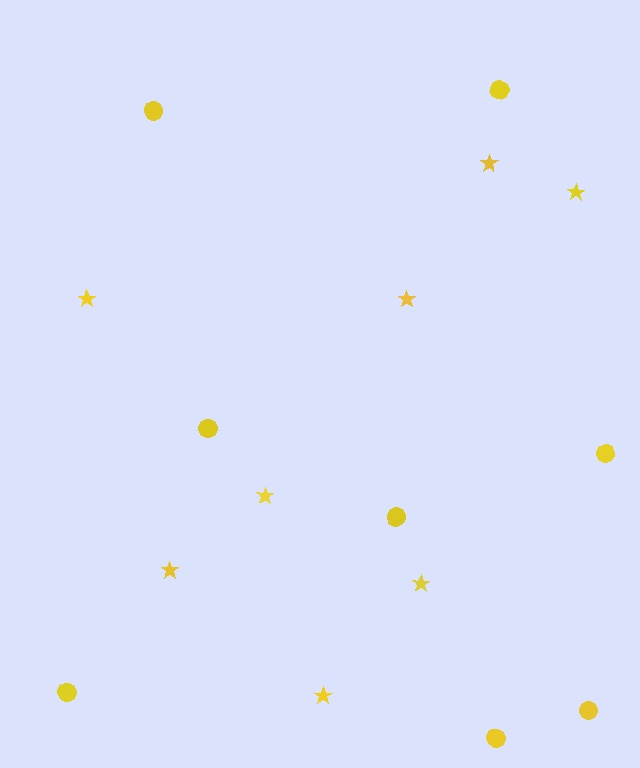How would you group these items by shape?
There are 2 groups: one group of circles (8) and one group of stars (8).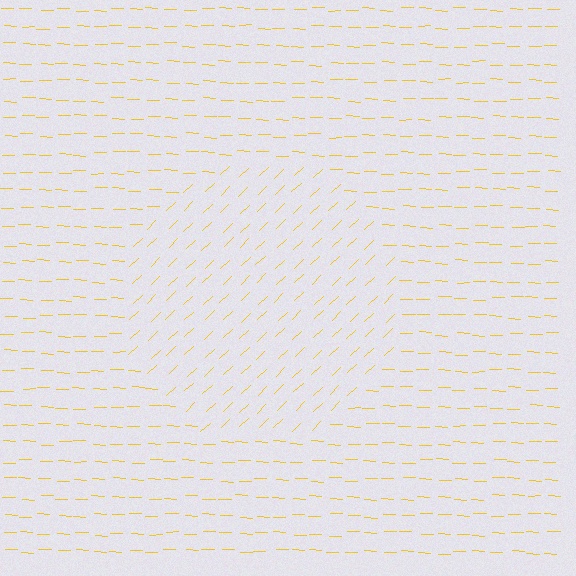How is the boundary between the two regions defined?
The boundary is defined purely by a change in line orientation (approximately 45 degrees difference). All lines are the same color and thickness.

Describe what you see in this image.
The image is filled with small yellow line segments. A circle region in the image has lines oriented differently from the surrounding lines, creating a visible texture boundary.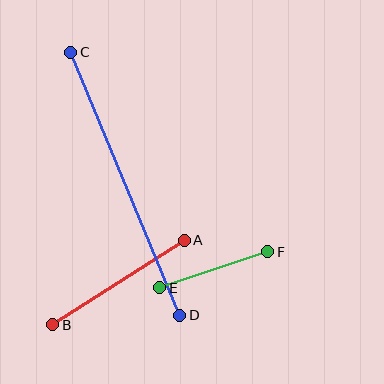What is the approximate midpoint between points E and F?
The midpoint is at approximately (214, 270) pixels.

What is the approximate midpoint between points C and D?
The midpoint is at approximately (125, 184) pixels.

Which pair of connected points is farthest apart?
Points C and D are farthest apart.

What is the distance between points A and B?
The distance is approximately 157 pixels.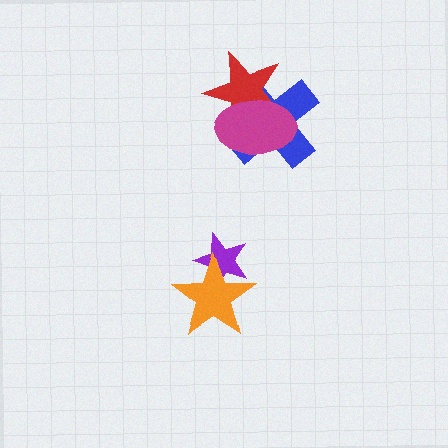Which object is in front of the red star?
The magenta ellipse is in front of the red star.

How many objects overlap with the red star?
2 objects overlap with the red star.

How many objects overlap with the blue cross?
2 objects overlap with the blue cross.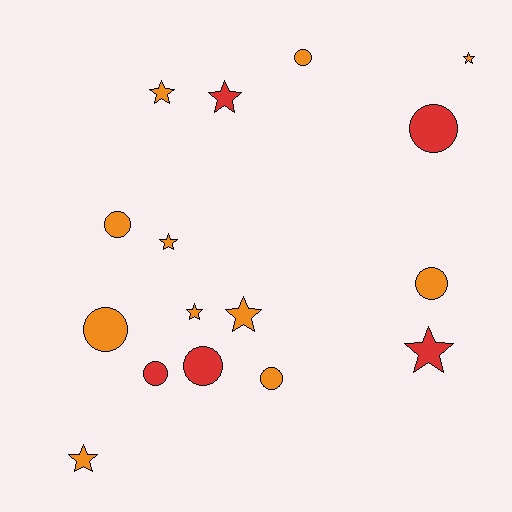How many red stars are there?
There are 2 red stars.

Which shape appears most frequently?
Star, with 8 objects.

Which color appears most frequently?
Orange, with 11 objects.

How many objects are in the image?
There are 16 objects.